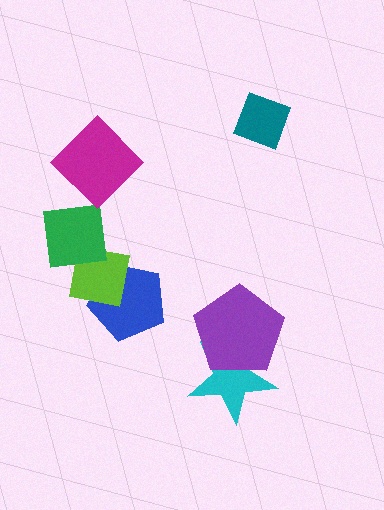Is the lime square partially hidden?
Yes, it is partially covered by another shape.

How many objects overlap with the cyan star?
1 object overlaps with the cyan star.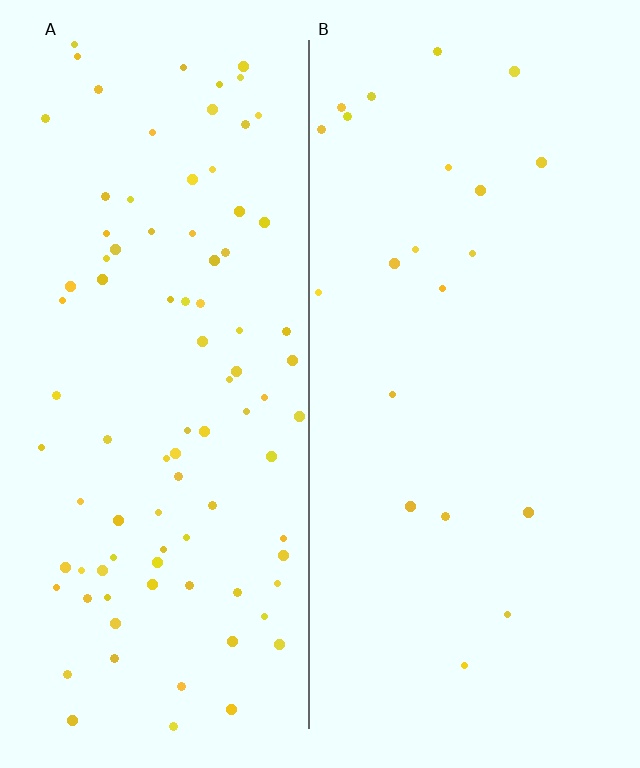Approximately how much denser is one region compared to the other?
Approximately 4.3× — region A over region B.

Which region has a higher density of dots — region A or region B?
A (the left).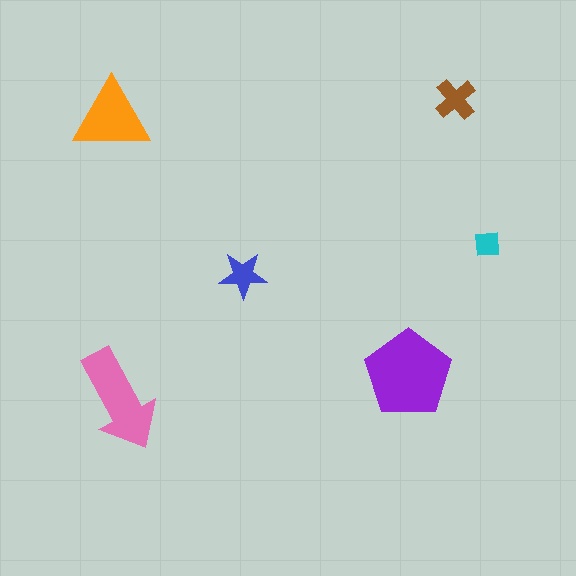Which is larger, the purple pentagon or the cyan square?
The purple pentagon.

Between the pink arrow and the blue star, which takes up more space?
The pink arrow.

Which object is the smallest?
The cyan square.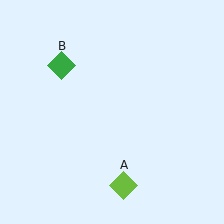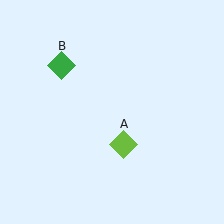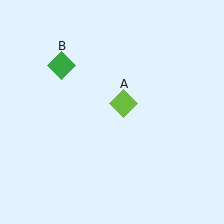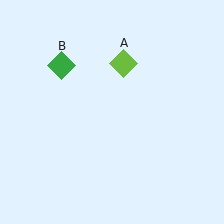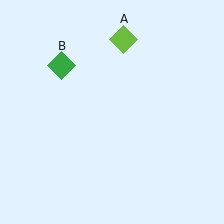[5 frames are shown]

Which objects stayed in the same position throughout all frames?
Green diamond (object B) remained stationary.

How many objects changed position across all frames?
1 object changed position: lime diamond (object A).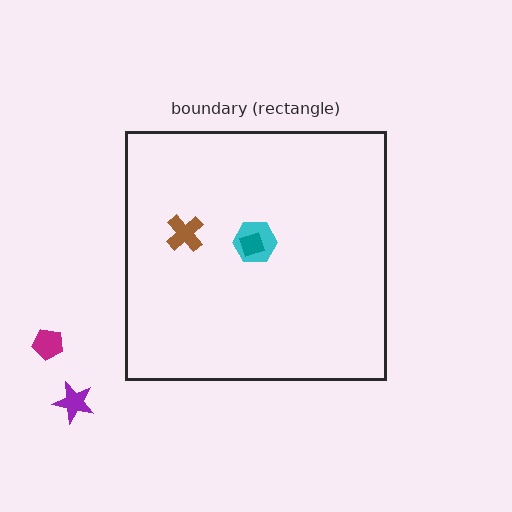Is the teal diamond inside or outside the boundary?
Inside.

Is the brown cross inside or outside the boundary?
Inside.